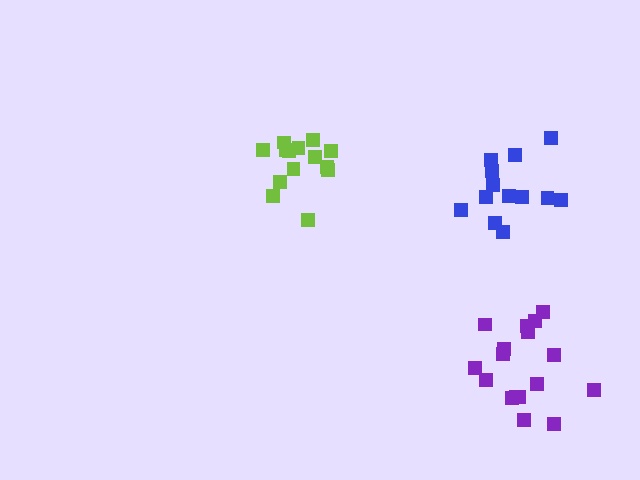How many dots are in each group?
Group 1: 14 dots, Group 2: 17 dots, Group 3: 13 dots (44 total).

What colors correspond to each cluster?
The clusters are colored: lime, purple, blue.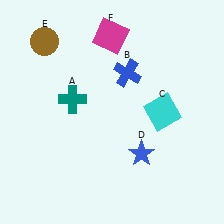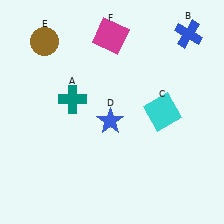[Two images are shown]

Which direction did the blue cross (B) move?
The blue cross (B) moved right.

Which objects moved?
The objects that moved are: the blue cross (B), the blue star (D).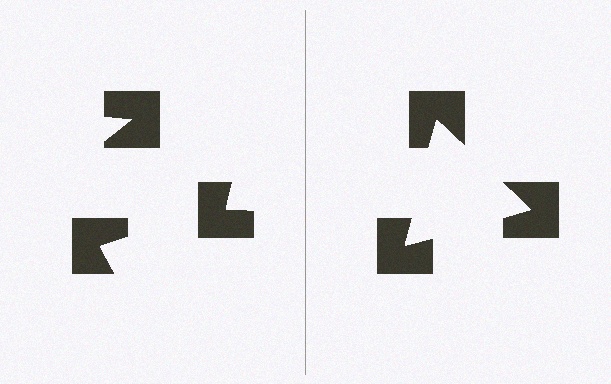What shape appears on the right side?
An illusory triangle.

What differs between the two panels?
The notched squares are positioned identically on both sides; only the wedge orientations differ. On the right they align to a triangle; on the left they are misaligned.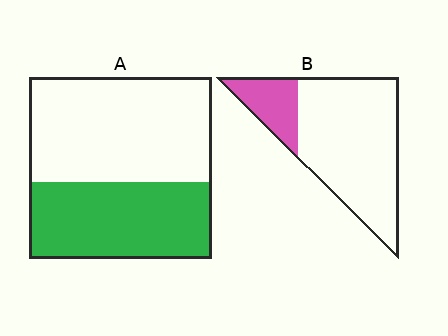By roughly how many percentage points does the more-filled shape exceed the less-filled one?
By roughly 20 percentage points (A over B).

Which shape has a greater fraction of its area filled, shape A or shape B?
Shape A.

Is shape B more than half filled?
No.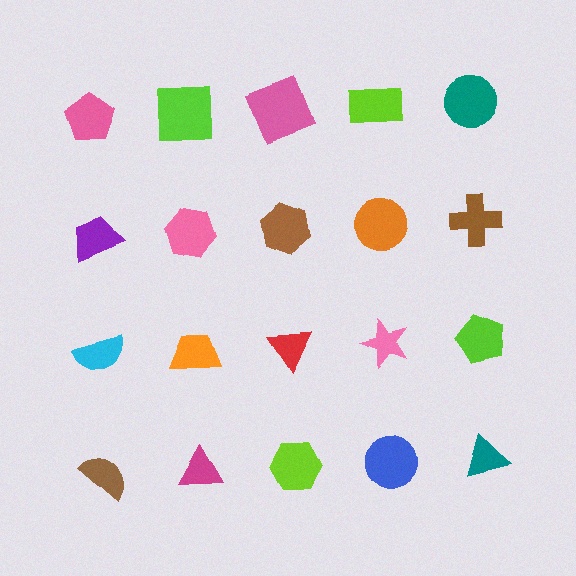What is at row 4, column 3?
A lime hexagon.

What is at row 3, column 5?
A lime pentagon.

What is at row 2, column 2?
A pink hexagon.